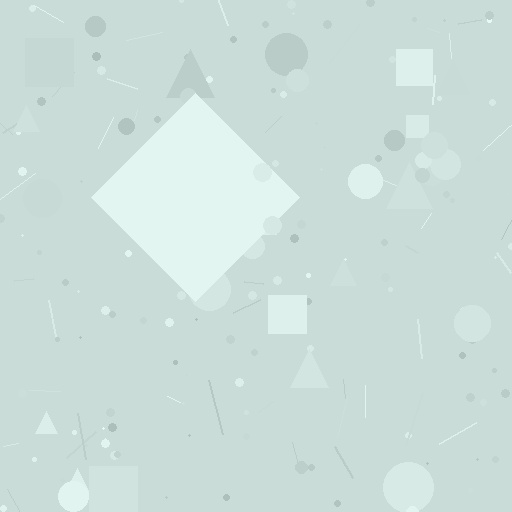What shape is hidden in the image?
A diamond is hidden in the image.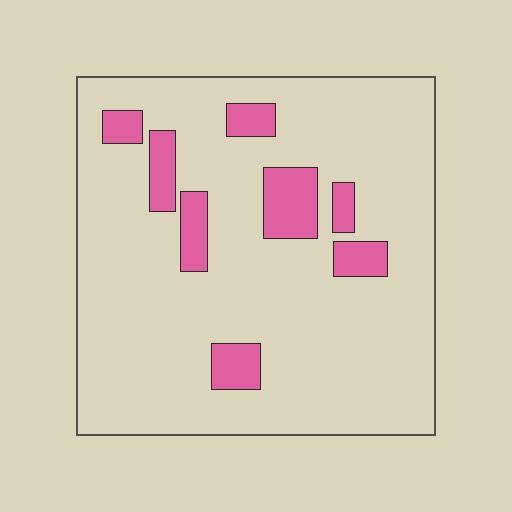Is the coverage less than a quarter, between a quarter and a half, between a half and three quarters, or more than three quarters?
Less than a quarter.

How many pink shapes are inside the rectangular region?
8.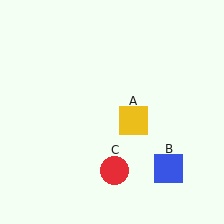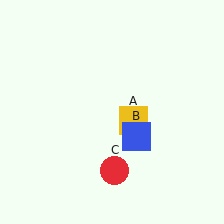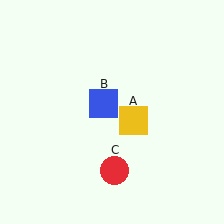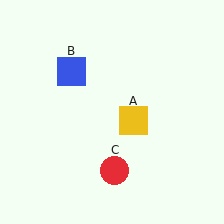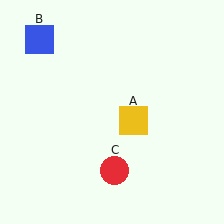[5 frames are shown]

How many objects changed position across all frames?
1 object changed position: blue square (object B).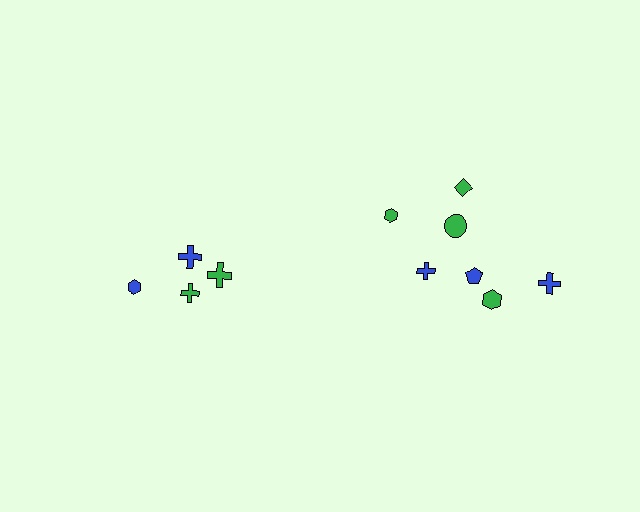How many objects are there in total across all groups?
There are 11 objects.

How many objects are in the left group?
There are 4 objects.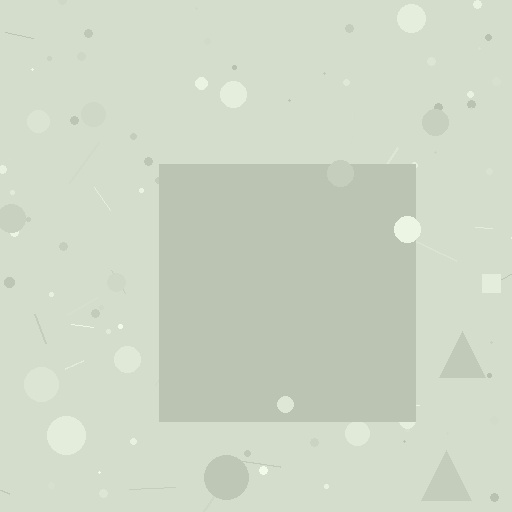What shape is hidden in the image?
A square is hidden in the image.